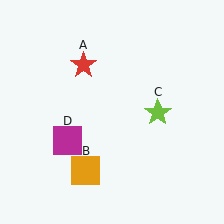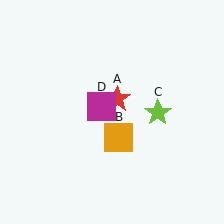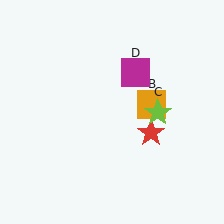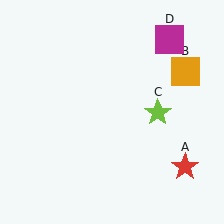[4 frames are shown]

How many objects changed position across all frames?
3 objects changed position: red star (object A), orange square (object B), magenta square (object D).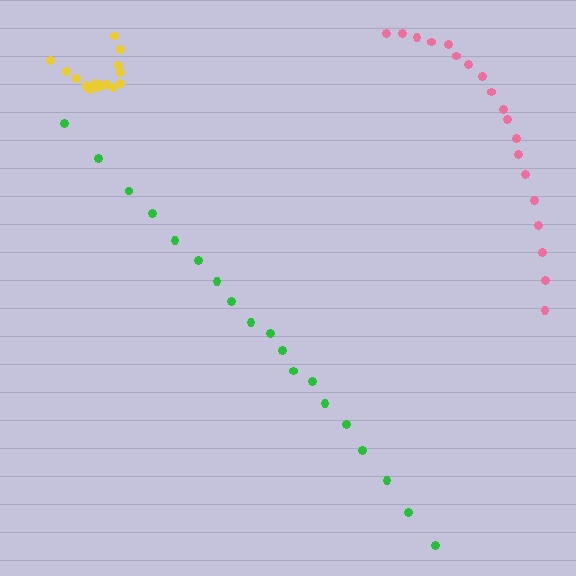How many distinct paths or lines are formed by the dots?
There are 3 distinct paths.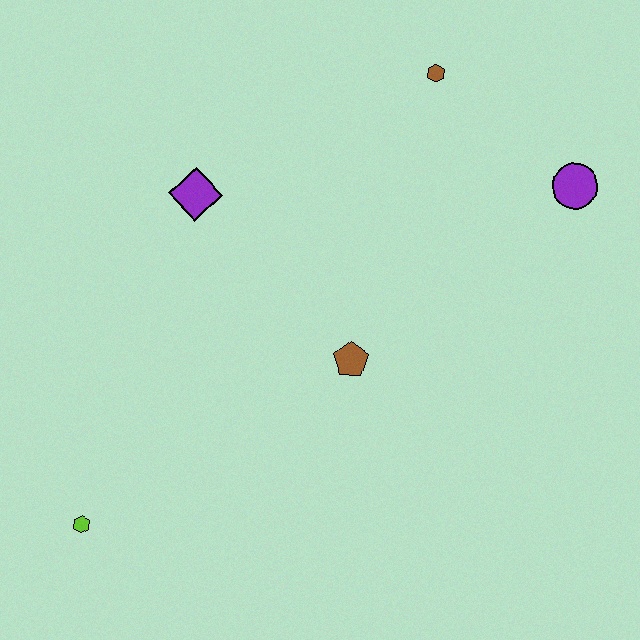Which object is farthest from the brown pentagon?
The lime hexagon is farthest from the brown pentagon.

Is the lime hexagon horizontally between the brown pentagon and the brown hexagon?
No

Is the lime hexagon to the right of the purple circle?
No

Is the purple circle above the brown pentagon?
Yes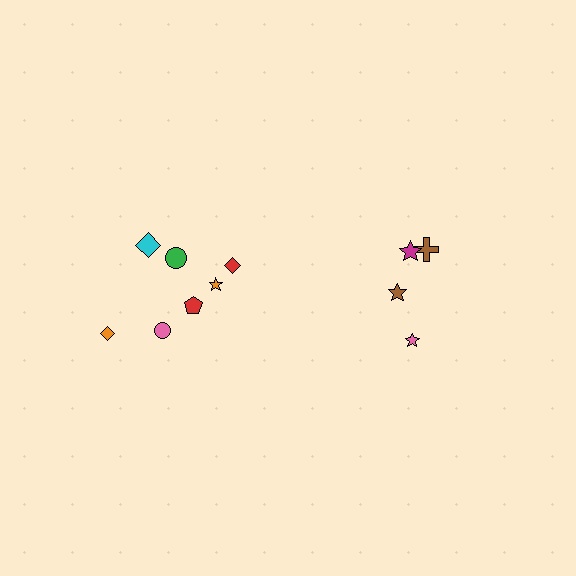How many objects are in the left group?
There are 7 objects.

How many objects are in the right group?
There are 4 objects.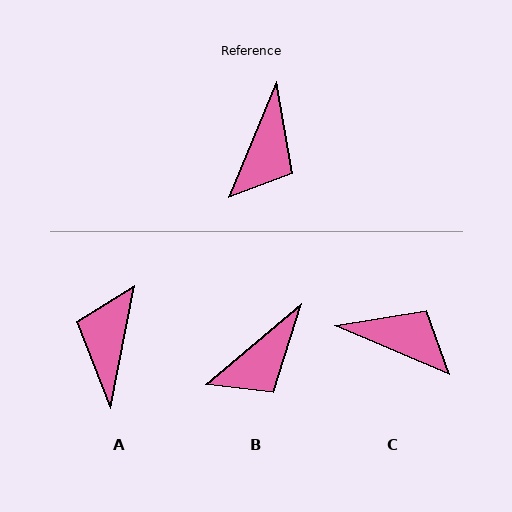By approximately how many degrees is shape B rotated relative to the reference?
Approximately 28 degrees clockwise.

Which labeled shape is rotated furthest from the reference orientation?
A, about 169 degrees away.